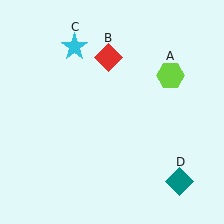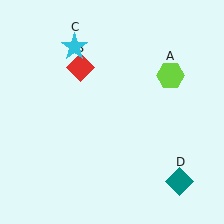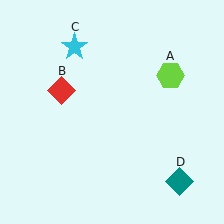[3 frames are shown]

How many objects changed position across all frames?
1 object changed position: red diamond (object B).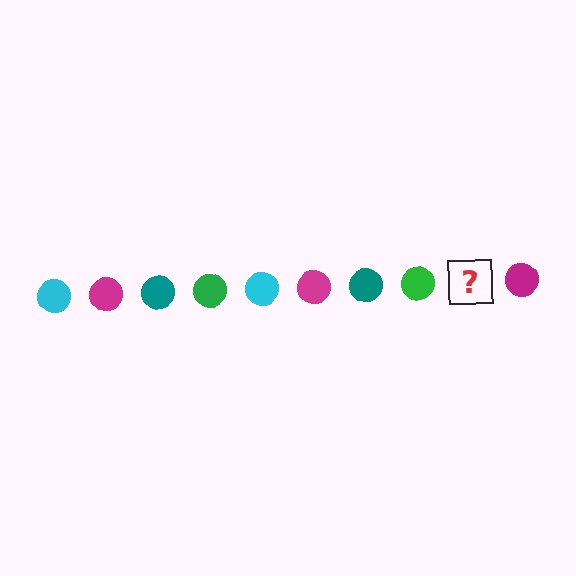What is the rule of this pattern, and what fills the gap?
The rule is that the pattern cycles through cyan, magenta, teal, green circles. The gap should be filled with a cyan circle.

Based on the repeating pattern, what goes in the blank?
The blank should be a cyan circle.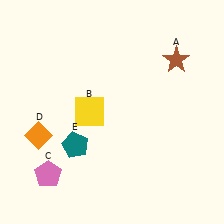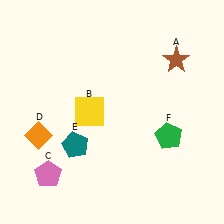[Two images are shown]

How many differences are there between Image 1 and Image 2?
There is 1 difference between the two images.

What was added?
A green pentagon (F) was added in Image 2.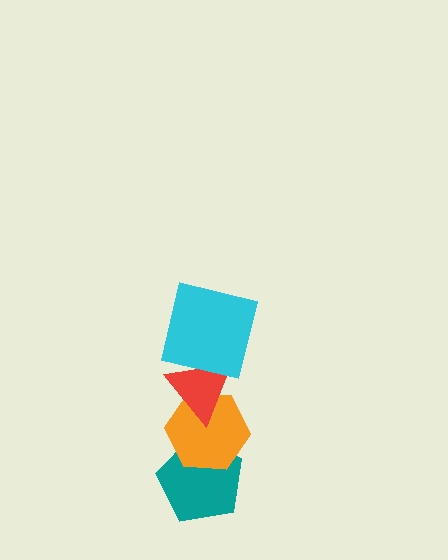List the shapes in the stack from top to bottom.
From top to bottom: the cyan square, the red triangle, the orange hexagon, the teal pentagon.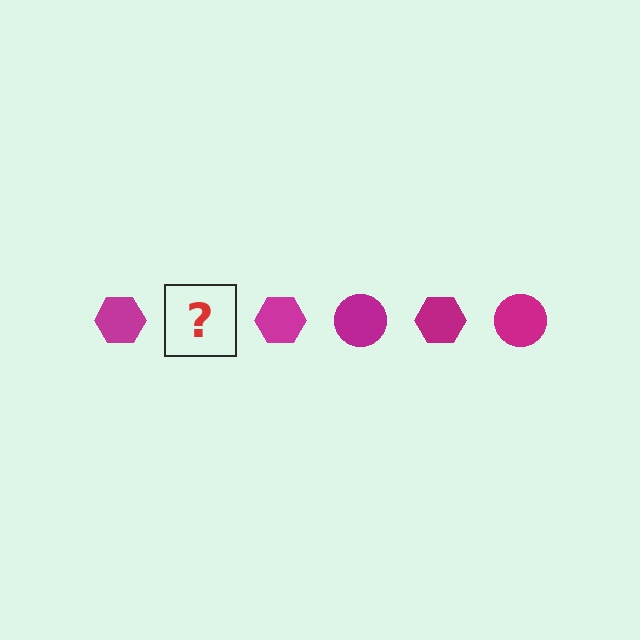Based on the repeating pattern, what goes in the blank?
The blank should be a magenta circle.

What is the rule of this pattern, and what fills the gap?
The rule is that the pattern cycles through hexagon, circle shapes in magenta. The gap should be filled with a magenta circle.